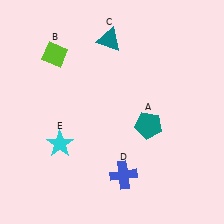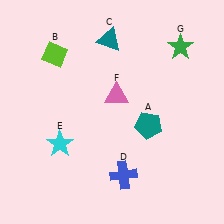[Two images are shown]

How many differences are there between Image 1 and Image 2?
There are 2 differences between the two images.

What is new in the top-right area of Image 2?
A pink triangle (F) was added in the top-right area of Image 2.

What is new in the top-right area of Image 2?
A green star (G) was added in the top-right area of Image 2.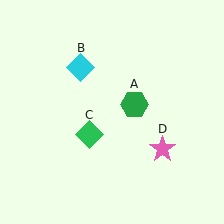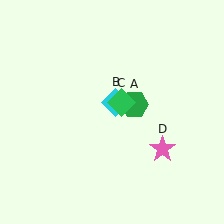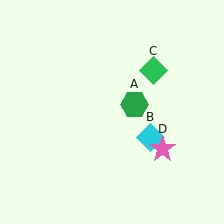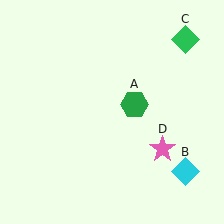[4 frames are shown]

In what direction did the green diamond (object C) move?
The green diamond (object C) moved up and to the right.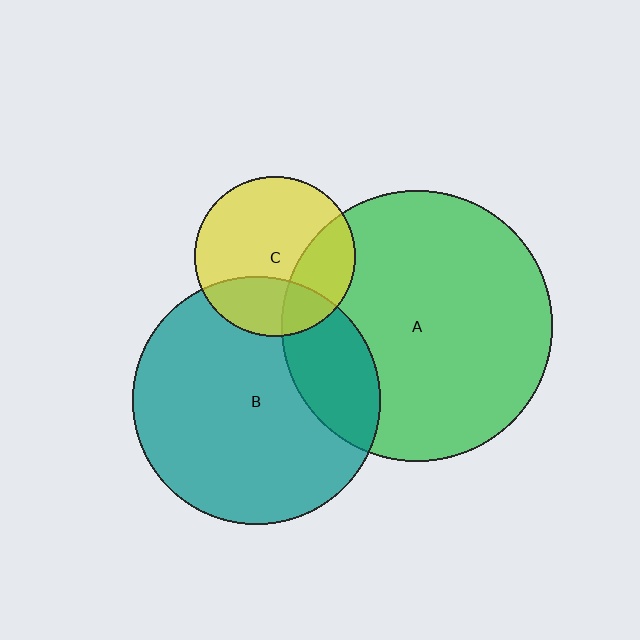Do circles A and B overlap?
Yes.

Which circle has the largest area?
Circle A (green).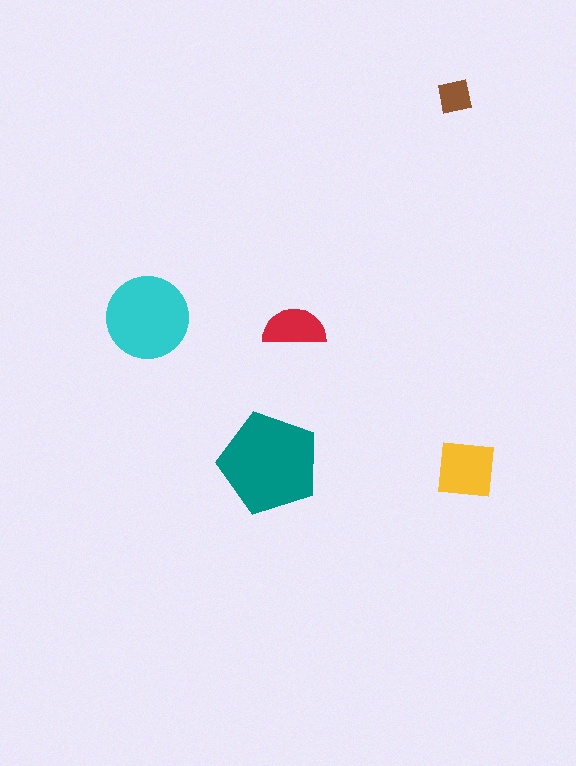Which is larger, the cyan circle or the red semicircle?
The cyan circle.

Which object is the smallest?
The brown square.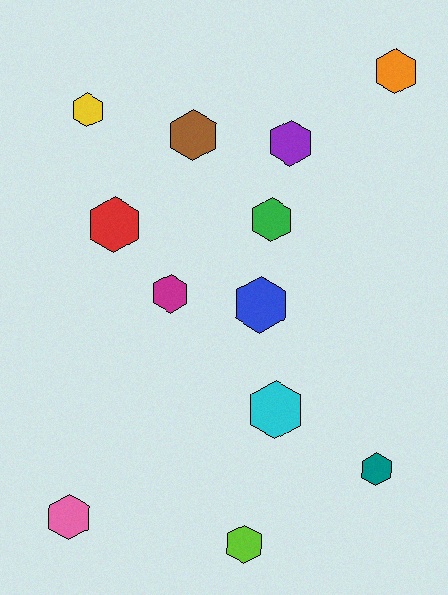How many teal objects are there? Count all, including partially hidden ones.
There is 1 teal object.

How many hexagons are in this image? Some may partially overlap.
There are 12 hexagons.